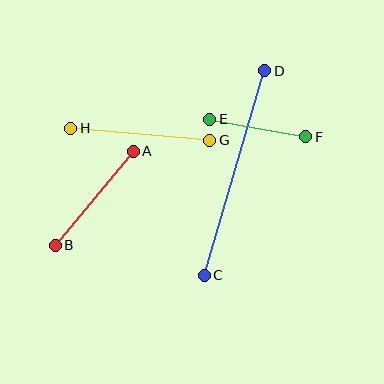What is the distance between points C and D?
The distance is approximately 213 pixels.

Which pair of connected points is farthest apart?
Points C and D are farthest apart.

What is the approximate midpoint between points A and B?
The midpoint is at approximately (94, 198) pixels.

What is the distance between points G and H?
The distance is approximately 139 pixels.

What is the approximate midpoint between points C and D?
The midpoint is at approximately (234, 173) pixels.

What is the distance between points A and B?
The distance is approximately 122 pixels.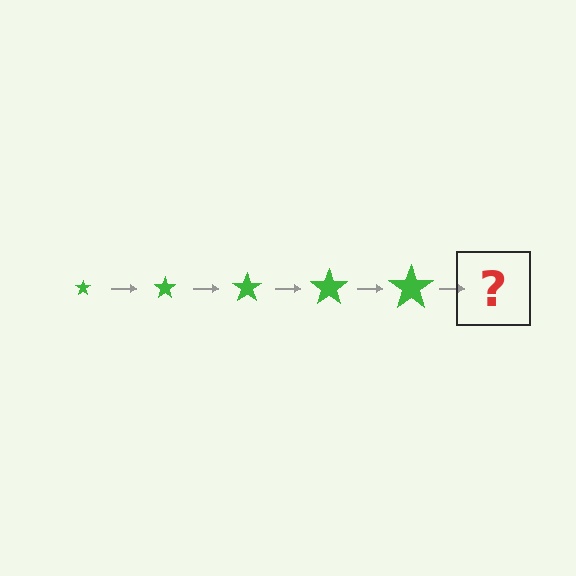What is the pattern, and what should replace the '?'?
The pattern is that the star gets progressively larger each step. The '?' should be a green star, larger than the previous one.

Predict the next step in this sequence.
The next step is a green star, larger than the previous one.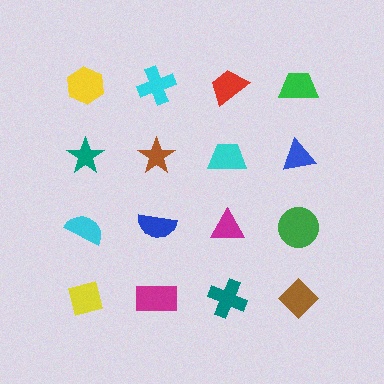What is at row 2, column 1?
A teal star.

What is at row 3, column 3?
A magenta triangle.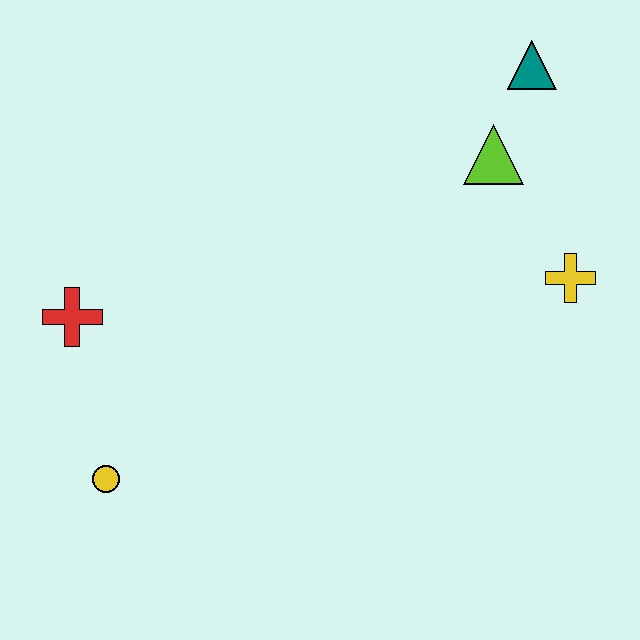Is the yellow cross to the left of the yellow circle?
No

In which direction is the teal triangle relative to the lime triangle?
The teal triangle is above the lime triangle.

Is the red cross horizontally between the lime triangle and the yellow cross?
No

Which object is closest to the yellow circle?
The red cross is closest to the yellow circle.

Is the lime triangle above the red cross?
Yes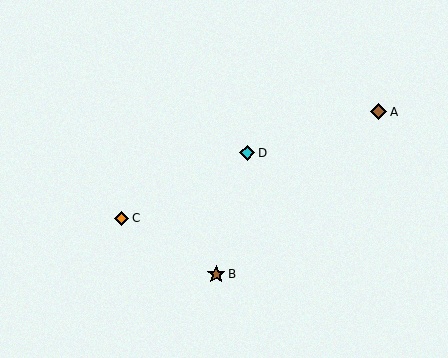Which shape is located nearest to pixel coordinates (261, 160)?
The cyan diamond (labeled D) at (247, 153) is nearest to that location.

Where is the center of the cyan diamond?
The center of the cyan diamond is at (247, 153).